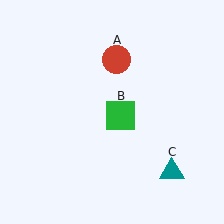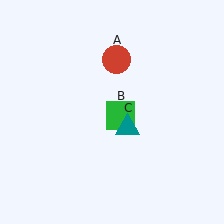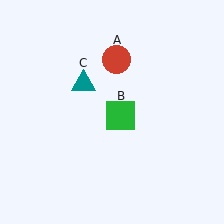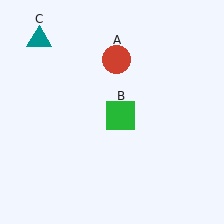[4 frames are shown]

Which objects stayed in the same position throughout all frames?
Red circle (object A) and green square (object B) remained stationary.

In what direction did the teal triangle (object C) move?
The teal triangle (object C) moved up and to the left.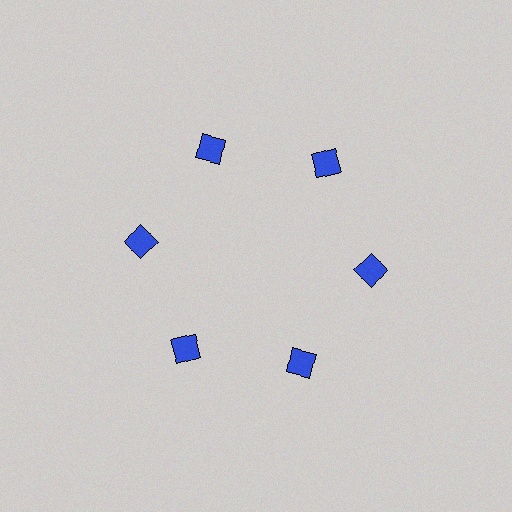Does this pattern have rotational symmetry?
Yes, this pattern has 6-fold rotational symmetry. It looks the same after rotating 60 degrees around the center.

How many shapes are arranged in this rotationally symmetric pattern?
There are 6 shapes, arranged in 6 groups of 1.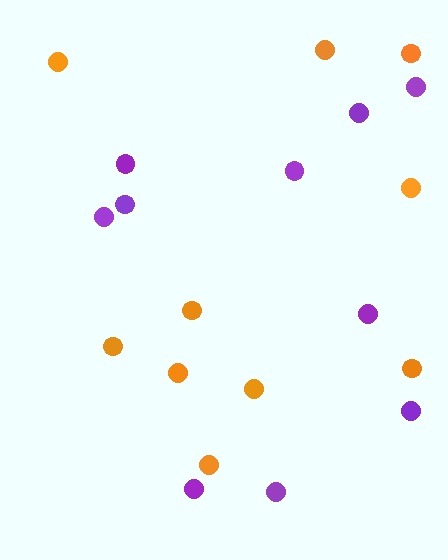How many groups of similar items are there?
There are 2 groups: one group of orange circles (10) and one group of purple circles (10).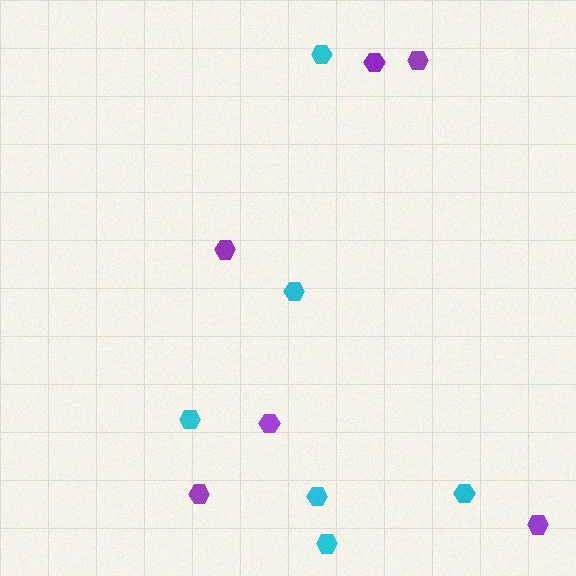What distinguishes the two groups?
There are 2 groups: one group of purple hexagons (6) and one group of cyan hexagons (6).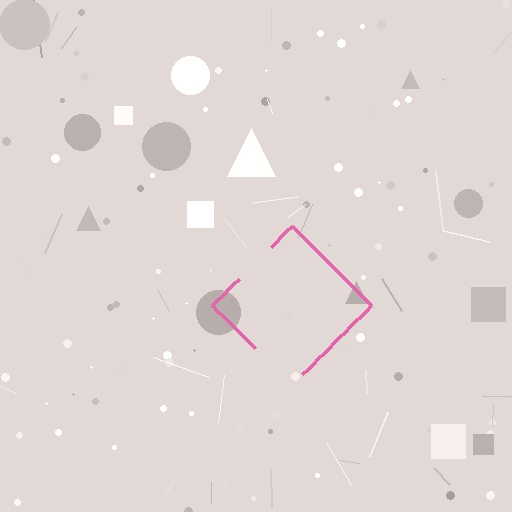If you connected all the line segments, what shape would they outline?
They would outline a diamond.